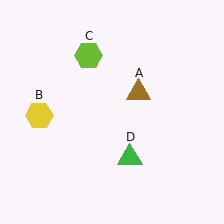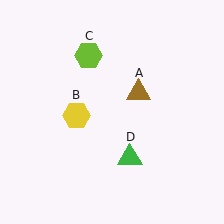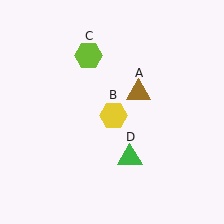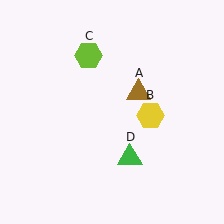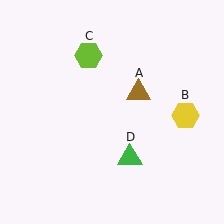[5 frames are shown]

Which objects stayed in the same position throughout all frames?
Brown triangle (object A) and lime hexagon (object C) and green triangle (object D) remained stationary.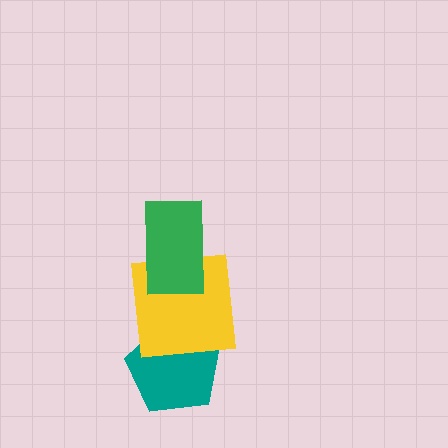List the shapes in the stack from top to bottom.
From top to bottom: the green rectangle, the yellow square, the teal pentagon.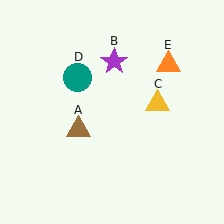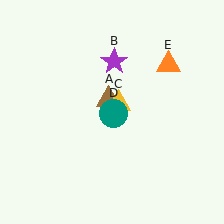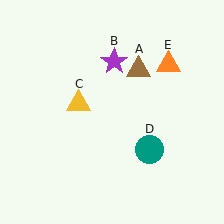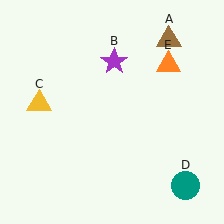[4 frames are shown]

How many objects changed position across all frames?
3 objects changed position: brown triangle (object A), yellow triangle (object C), teal circle (object D).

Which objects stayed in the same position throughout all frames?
Purple star (object B) and orange triangle (object E) remained stationary.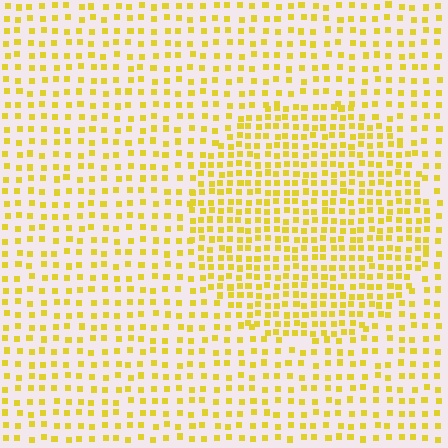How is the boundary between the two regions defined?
The boundary is defined by a change in element density (approximately 1.7x ratio). All elements are the same color, size, and shape.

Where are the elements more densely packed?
The elements are more densely packed inside the circle boundary.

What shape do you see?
I see a circle.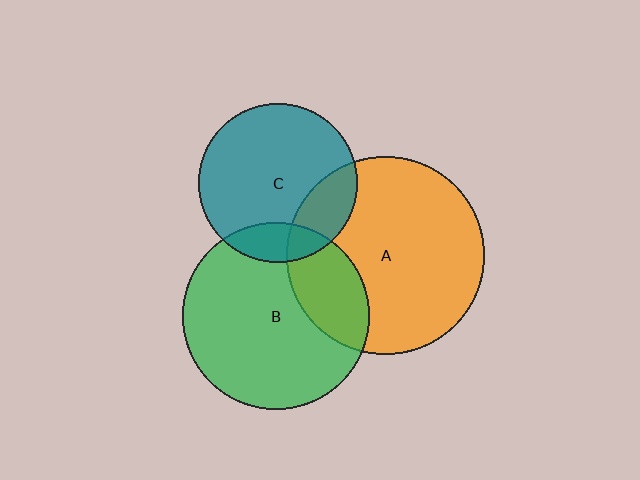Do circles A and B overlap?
Yes.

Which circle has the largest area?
Circle A (orange).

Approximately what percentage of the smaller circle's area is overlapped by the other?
Approximately 25%.